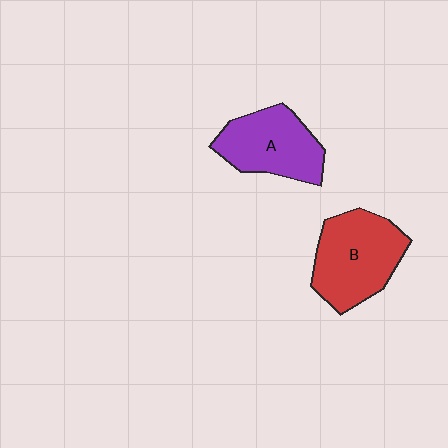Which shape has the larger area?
Shape B (red).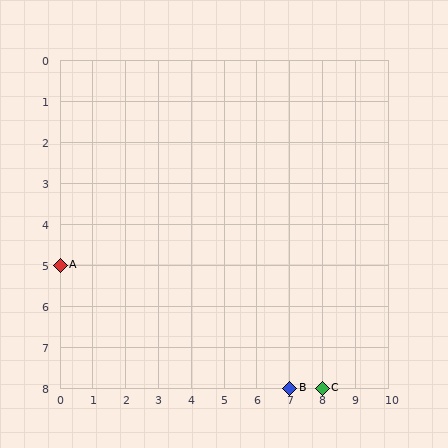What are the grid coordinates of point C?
Point C is at grid coordinates (8, 8).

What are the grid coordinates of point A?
Point A is at grid coordinates (0, 5).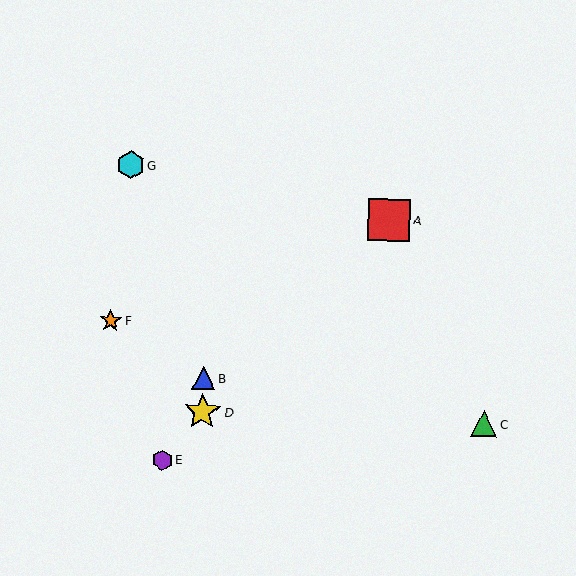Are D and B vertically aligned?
Yes, both are at x≈202.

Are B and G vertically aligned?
No, B is at x≈204 and G is at x≈131.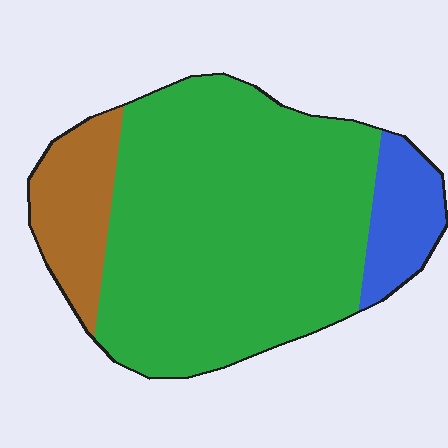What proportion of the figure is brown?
Brown covers roughly 15% of the figure.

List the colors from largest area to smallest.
From largest to smallest: green, brown, blue.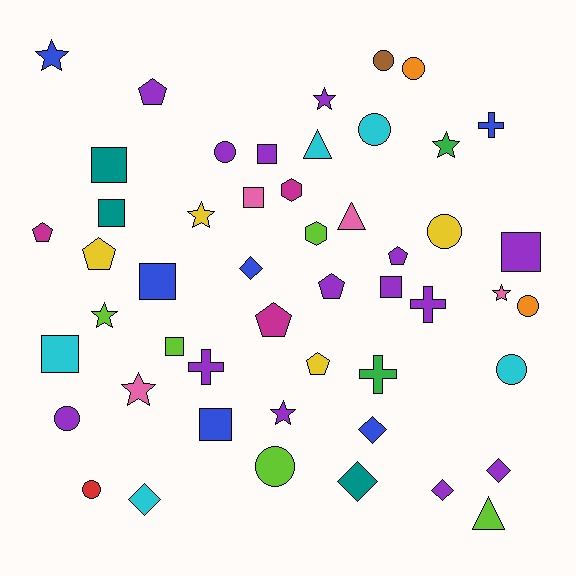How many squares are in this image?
There are 10 squares.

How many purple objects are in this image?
There are 14 purple objects.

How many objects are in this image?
There are 50 objects.